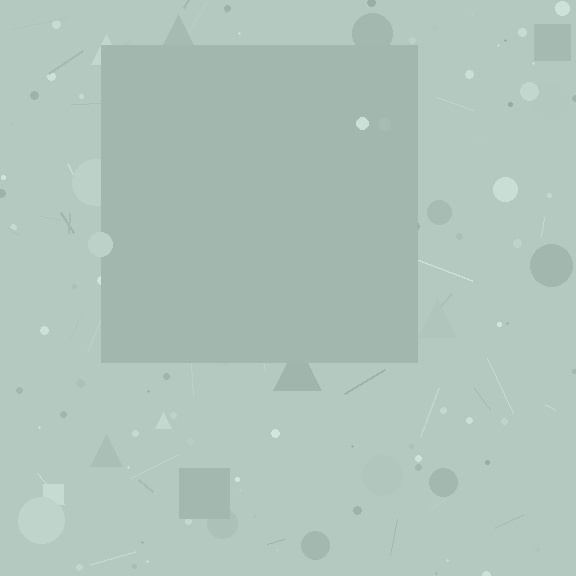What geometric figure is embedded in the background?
A square is embedded in the background.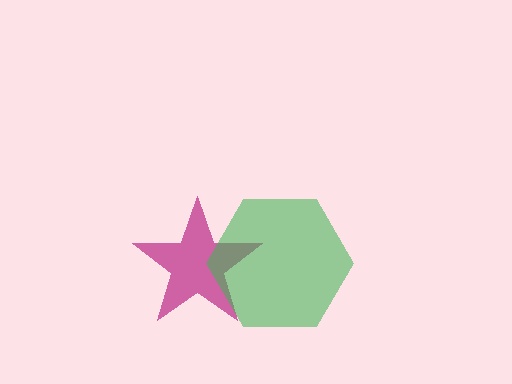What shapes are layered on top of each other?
The layered shapes are: a magenta star, a green hexagon.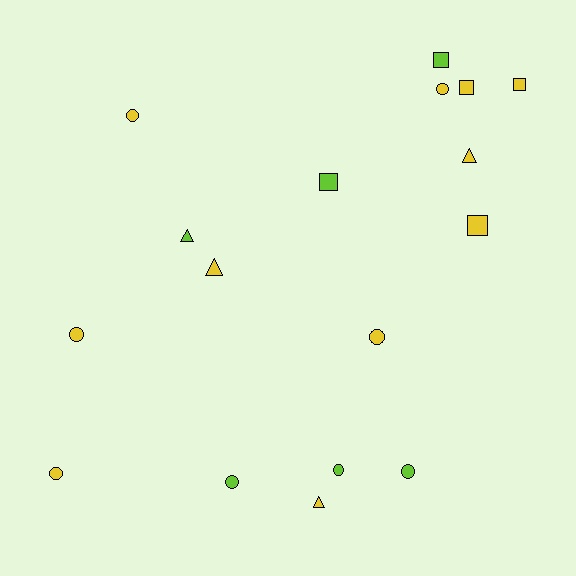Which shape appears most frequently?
Circle, with 8 objects.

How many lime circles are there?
There are 3 lime circles.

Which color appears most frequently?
Yellow, with 11 objects.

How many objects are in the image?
There are 17 objects.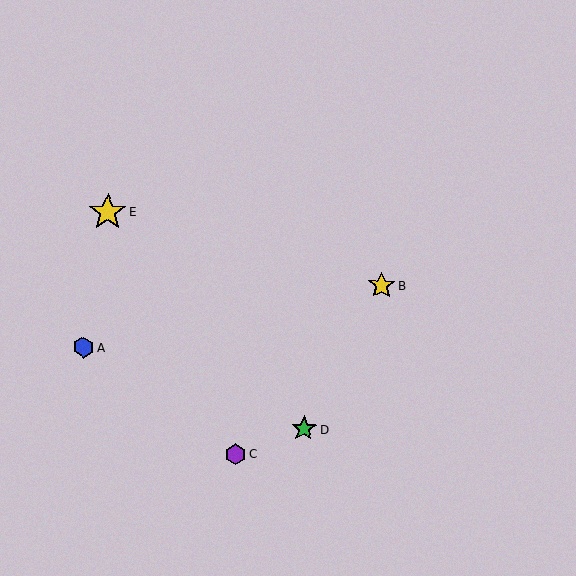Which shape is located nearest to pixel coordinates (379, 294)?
The yellow star (labeled B) at (382, 285) is nearest to that location.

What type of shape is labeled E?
Shape E is a yellow star.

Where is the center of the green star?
The center of the green star is at (304, 429).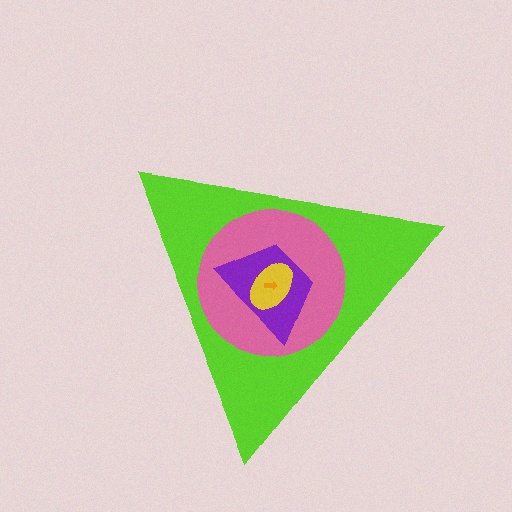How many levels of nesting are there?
5.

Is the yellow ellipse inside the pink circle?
Yes.